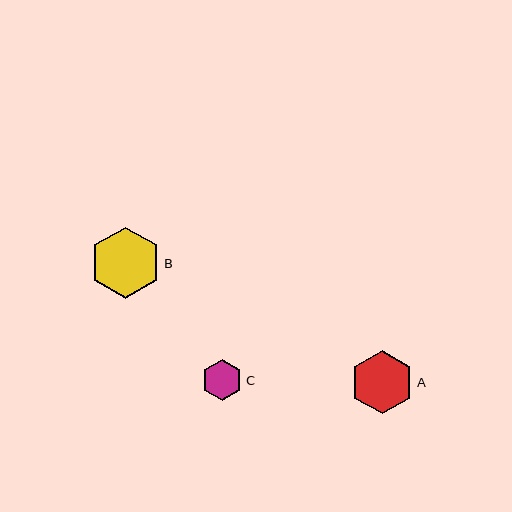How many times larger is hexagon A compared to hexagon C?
Hexagon A is approximately 1.5 times the size of hexagon C.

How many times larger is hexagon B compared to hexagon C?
Hexagon B is approximately 1.7 times the size of hexagon C.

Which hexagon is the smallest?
Hexagon C is the smallest with a size of approximately 41 pixels.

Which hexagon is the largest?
Hexagon B is the largest with a size of approximately 71 pixels.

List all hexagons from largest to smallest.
From largest to smallest: B, A, C.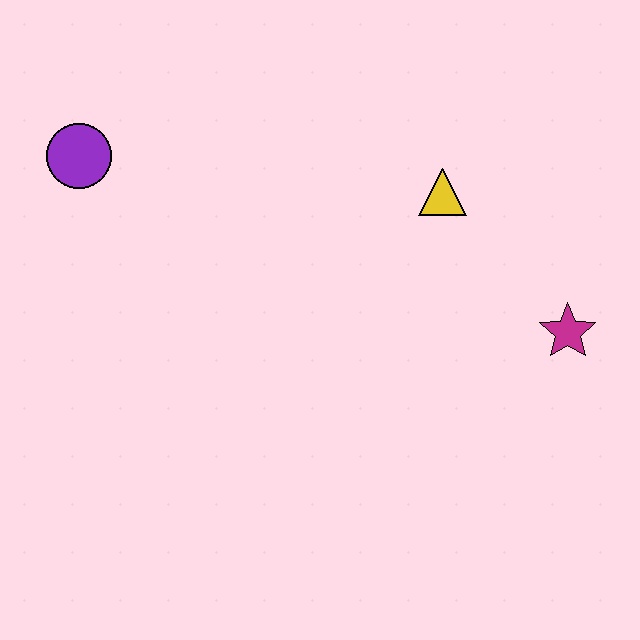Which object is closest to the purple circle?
The yellow triangle is closest to the purple circle.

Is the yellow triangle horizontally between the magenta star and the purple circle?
Yes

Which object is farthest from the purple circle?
The magenta star is farthest from the purple circle.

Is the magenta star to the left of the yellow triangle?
No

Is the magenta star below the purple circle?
Yes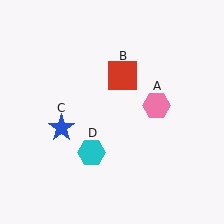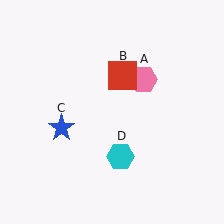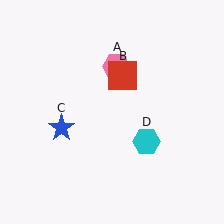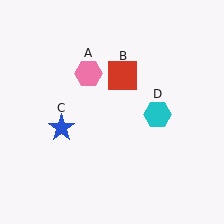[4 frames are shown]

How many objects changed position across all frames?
2 objects changed position: pink hexagon (object A), cyan hexagon (object D).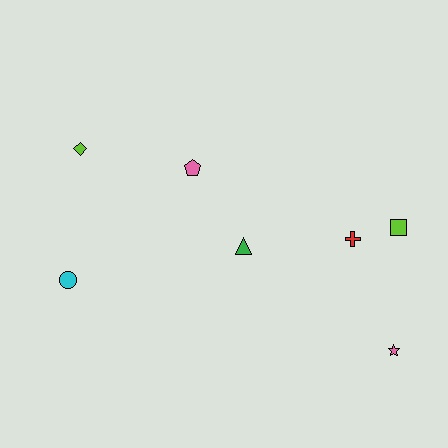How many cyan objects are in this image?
There is 1 cyan object.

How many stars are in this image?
There is 1 star.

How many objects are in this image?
There are 7 objects.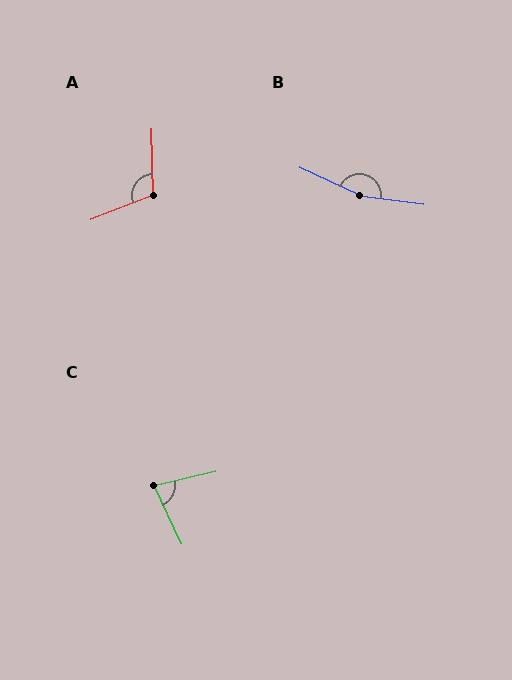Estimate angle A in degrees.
Approximately 110 degrees.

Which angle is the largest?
B, at approximately 163 degrees.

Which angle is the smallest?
C, at approximately 78 degrees.